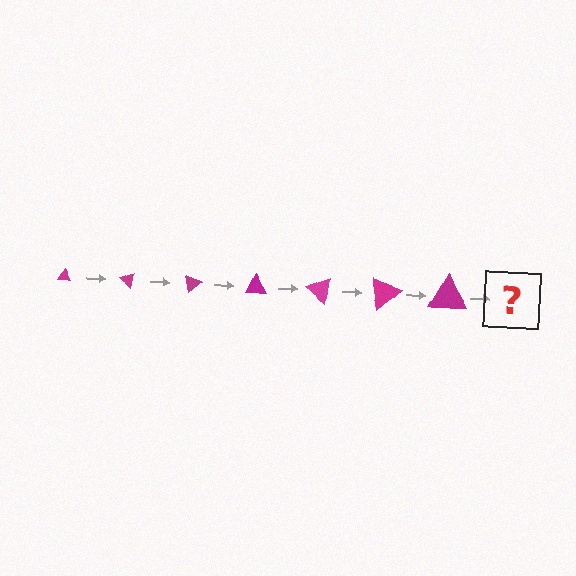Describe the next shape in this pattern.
It should be a triangle, larger than the previous one and rotated 280 degrees from the start.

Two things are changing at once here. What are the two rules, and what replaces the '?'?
The two rules are that the triangle grows larger each step and it rotates 40 degrees each step. The '?' should be a triangle, larger than the previous one and rotated 280 degrees from the start.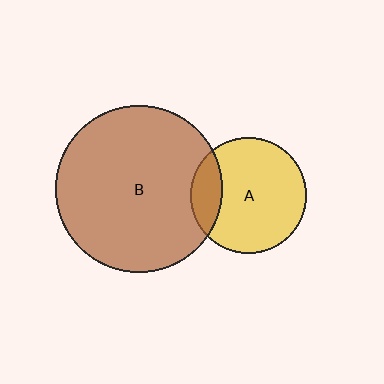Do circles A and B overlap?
Yes.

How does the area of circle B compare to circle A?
Approximately 2.1 times.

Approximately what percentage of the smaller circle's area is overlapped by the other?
Approximately 20%.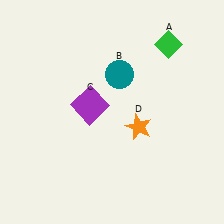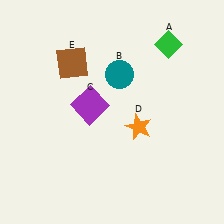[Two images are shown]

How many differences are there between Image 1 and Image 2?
There is 1 difference between the two images.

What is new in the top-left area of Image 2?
A brown square (E) was added in the top-left area of Image 2.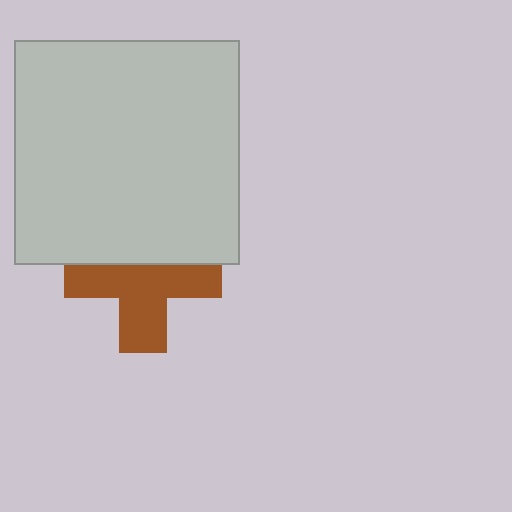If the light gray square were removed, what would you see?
You would see the complete brown cross.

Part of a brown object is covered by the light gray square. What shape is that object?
It is a cross.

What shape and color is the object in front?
The object in front is a light gray square.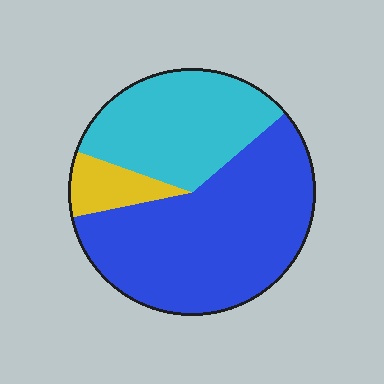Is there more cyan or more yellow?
Cyan.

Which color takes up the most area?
Blue, at roughly 60%.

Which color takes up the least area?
Yellow, at roughly 10%.